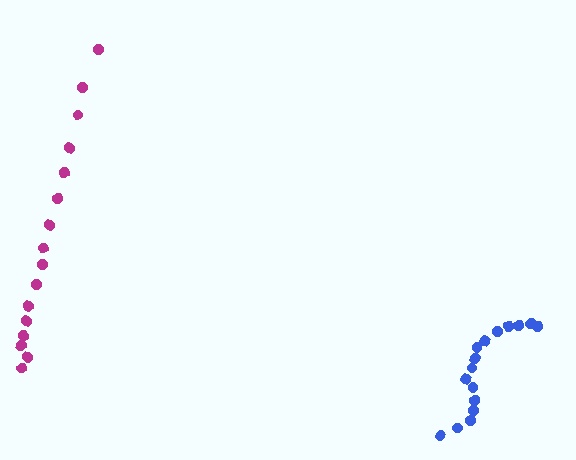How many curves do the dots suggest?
There are 2 distinct paths.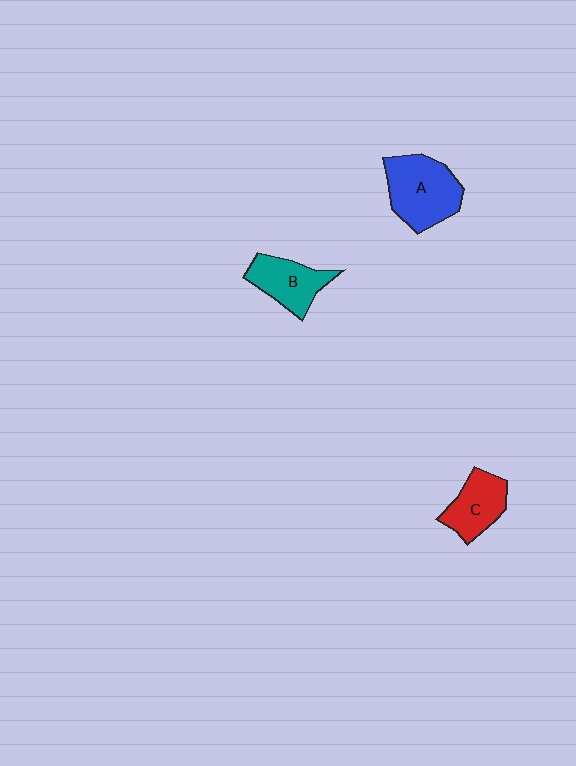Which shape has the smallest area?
Shape C (red).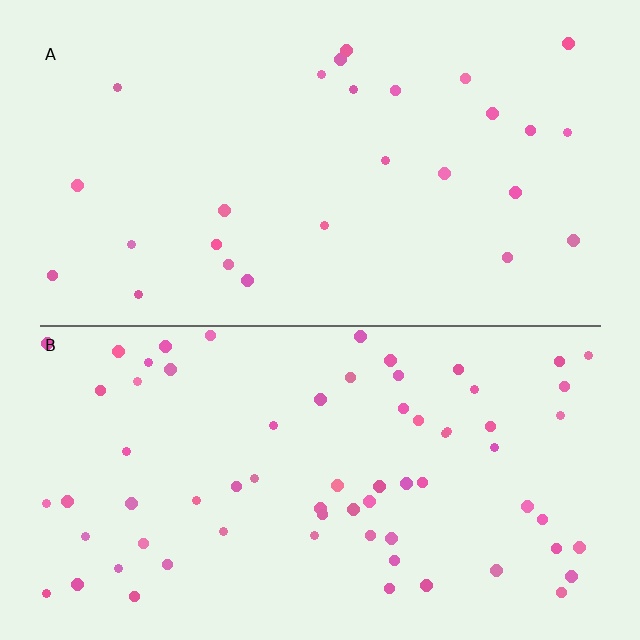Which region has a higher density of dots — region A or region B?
B (the bottom).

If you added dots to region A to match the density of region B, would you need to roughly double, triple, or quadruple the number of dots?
Approximately triple.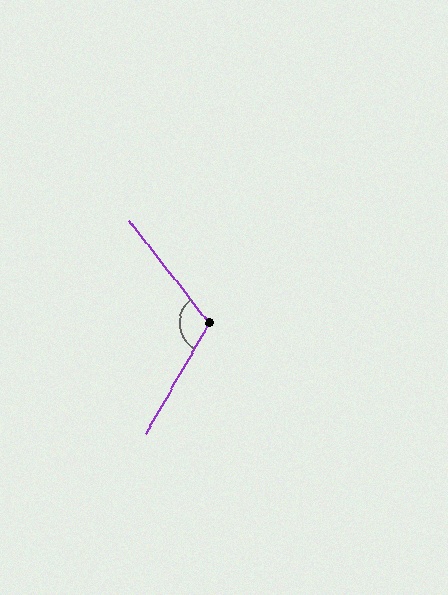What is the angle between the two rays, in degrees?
Approximately 112 degrees.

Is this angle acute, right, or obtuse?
It is obtuse.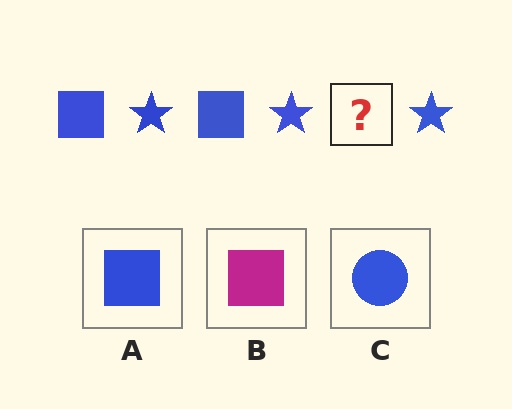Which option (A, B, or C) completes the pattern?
A.